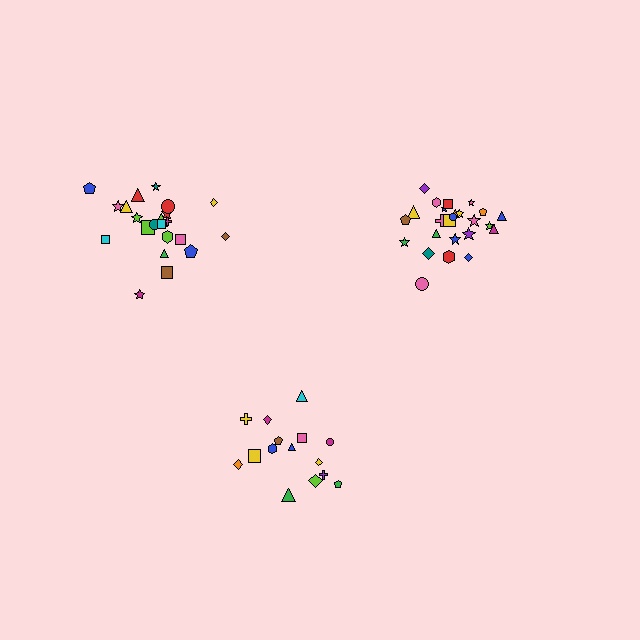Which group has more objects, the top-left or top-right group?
The top-right group.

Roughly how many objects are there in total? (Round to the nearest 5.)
Roughly 60 objects in total.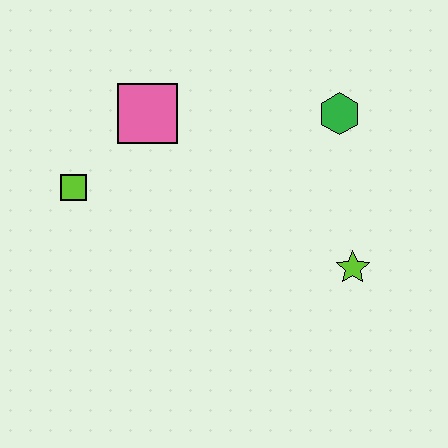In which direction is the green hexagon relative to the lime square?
The green hexagon is to the right of the lime square.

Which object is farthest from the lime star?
The lime square is farthest from the lime star.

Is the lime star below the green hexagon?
Yes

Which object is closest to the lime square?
The pink square is closest to the lime square.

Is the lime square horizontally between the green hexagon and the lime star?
No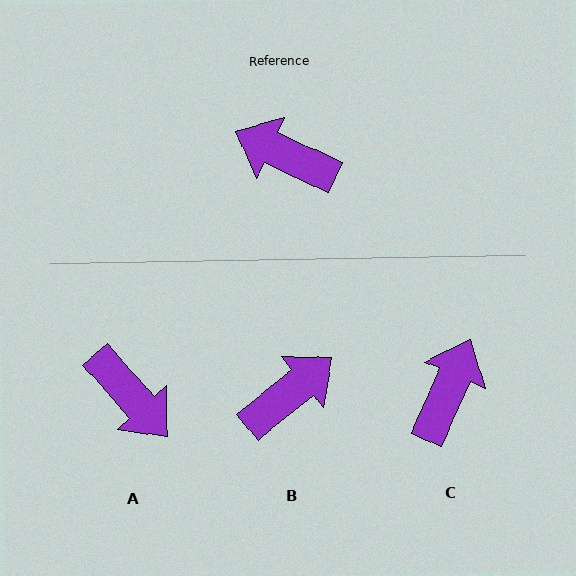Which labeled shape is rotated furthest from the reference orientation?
A, about 156 degrees away.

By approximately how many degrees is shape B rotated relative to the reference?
Approximately 116 degrees clockwise.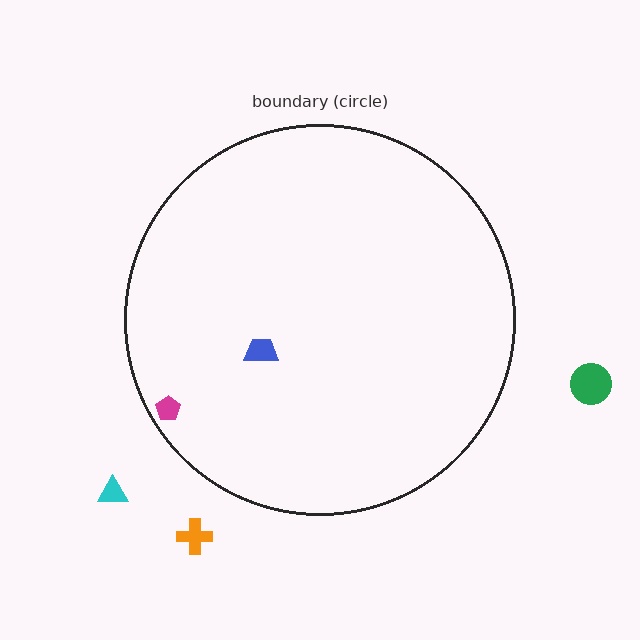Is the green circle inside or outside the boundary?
Outside.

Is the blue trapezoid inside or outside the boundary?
Inside.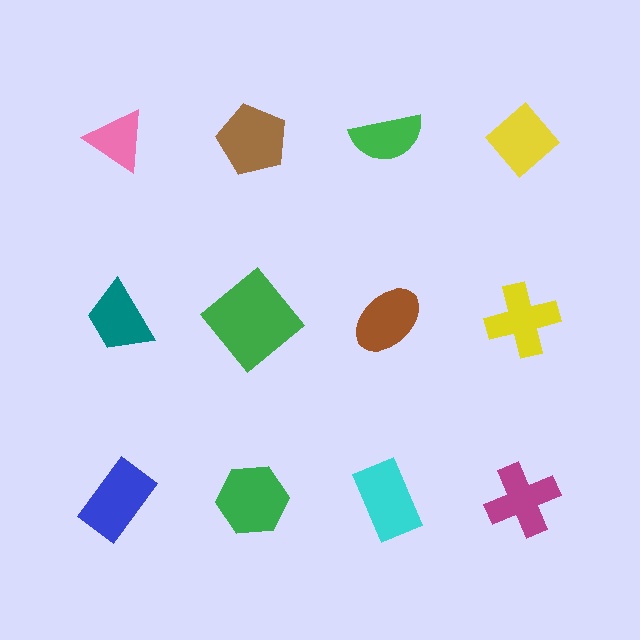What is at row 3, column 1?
A blue rectangle.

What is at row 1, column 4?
A yellow diamond.